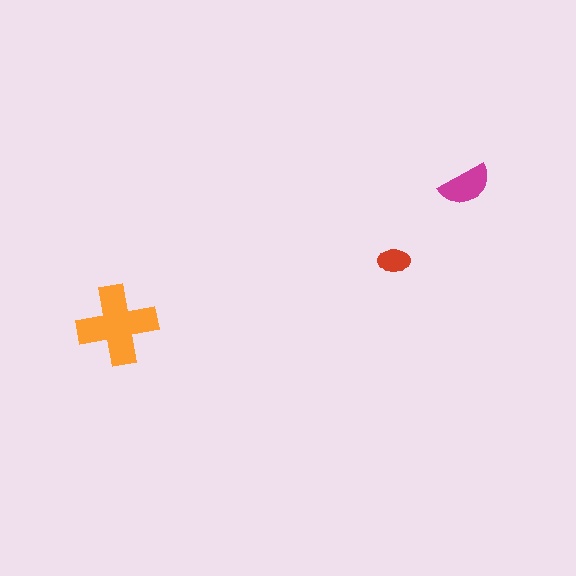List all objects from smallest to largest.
The red ellipse, the magenta semicircle, the orange cross.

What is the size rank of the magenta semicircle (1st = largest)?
2nd.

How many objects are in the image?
There are 3 objects in the image.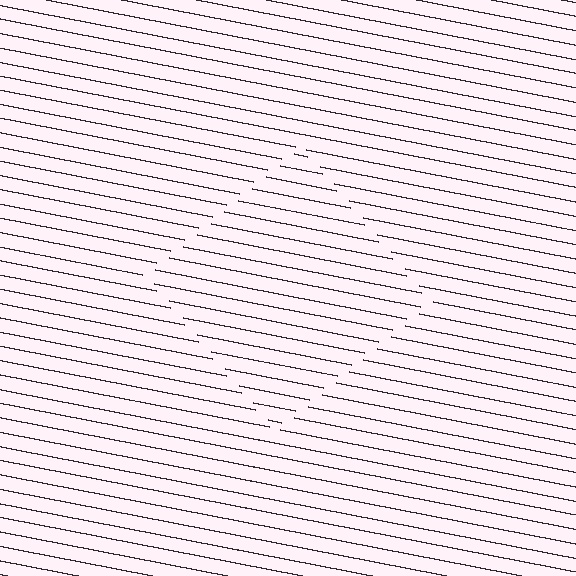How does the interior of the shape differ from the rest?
The interior of the shape contains the same grating, shifted by half a period — the contour is defined by the phase discontinuity where line-ends from the inner and outer gratings abut.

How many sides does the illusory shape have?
4 sides — the line-ends trace a square.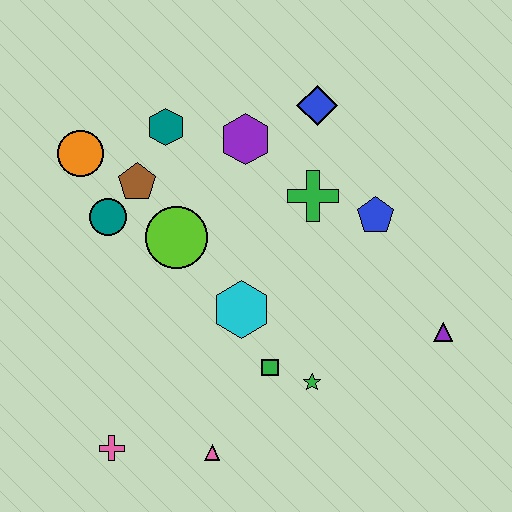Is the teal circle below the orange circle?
Yes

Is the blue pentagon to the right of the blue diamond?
Yes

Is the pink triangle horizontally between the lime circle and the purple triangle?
Yes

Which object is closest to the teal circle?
The brown pentagon is closest to the teal circle.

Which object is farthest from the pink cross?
The blue diamond is farthest from the pink cross.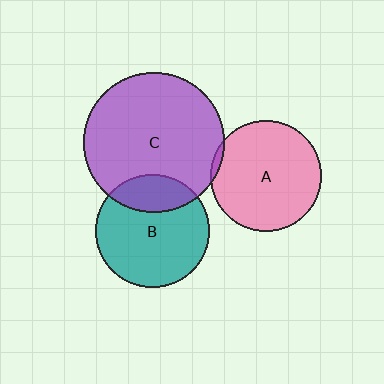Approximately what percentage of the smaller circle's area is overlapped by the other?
Approximately 25%.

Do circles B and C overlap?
Yes.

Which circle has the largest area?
Circle C (purple).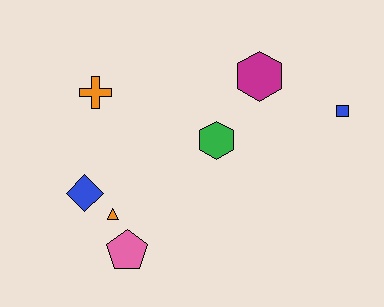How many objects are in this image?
There are 7 objects.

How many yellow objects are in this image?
There are no yellow objects.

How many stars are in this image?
There are no stars.